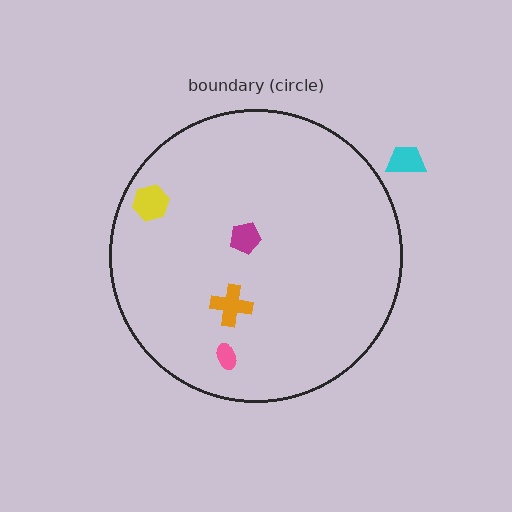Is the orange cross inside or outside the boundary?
Inside.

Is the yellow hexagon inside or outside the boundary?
Inside.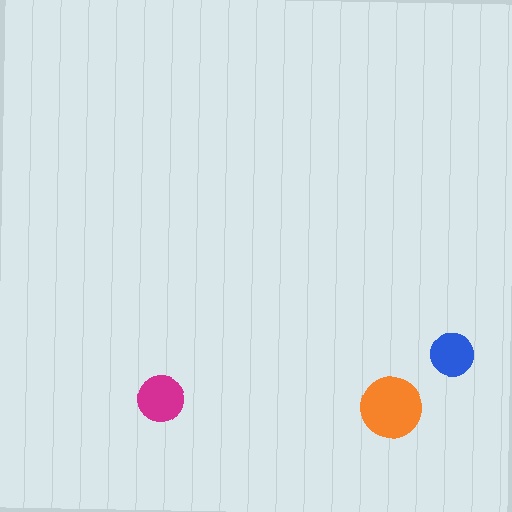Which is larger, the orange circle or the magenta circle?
The orange one.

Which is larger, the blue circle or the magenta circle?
The magenta one.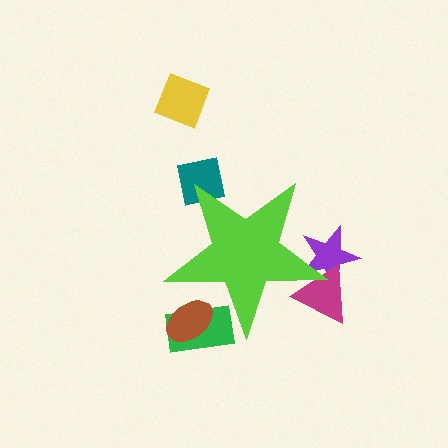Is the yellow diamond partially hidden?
No, the yellow diamond is fully visible.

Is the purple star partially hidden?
Yes, the purple star is partially hidden behind the lime star.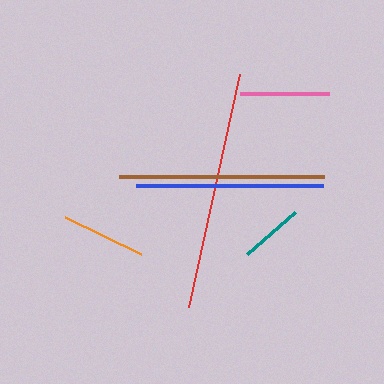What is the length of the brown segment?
The brown segment is approximately 206 pixels long.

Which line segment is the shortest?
The teal line is the shortest at approximately 64 pixels.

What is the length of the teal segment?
The teal segment is approximately 64 pixels long.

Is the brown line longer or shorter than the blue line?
The brown line is longer than the blue line.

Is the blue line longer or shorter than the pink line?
The blue line is longer than the pink line.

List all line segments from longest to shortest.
From longest to shortest: red, brown, blue, pink, orange, teal.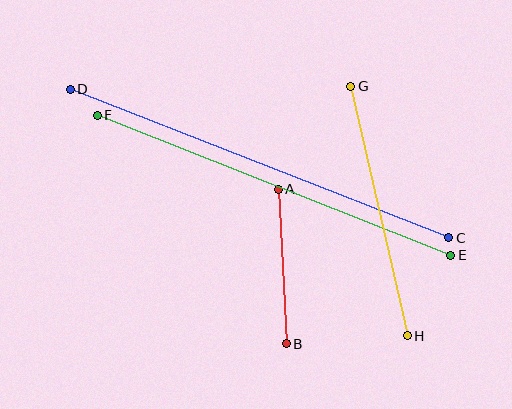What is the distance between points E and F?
The distance is approximately 380 pixels.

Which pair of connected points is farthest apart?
Points C and D are farthest apart.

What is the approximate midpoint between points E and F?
The midpoint is at approximately (274, 185) pixels.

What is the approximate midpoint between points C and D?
The midpoint is at approximately (260, 163) pixels.